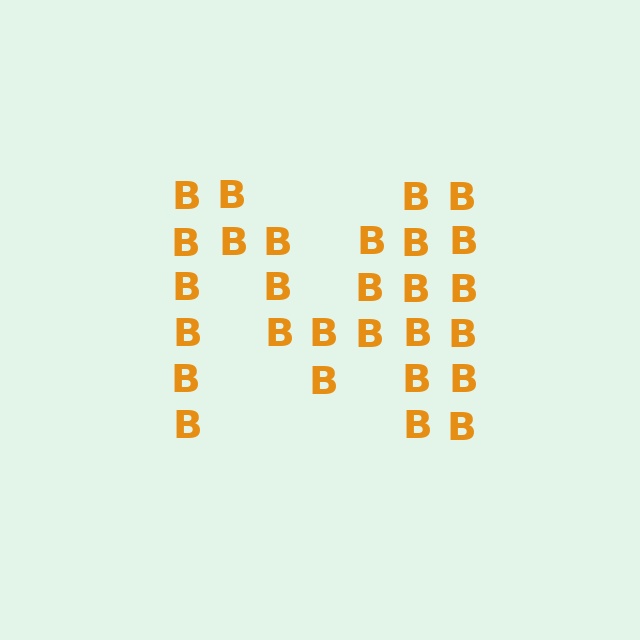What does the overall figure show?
The overall figure shows the letter M.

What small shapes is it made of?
It is made of small letter B's.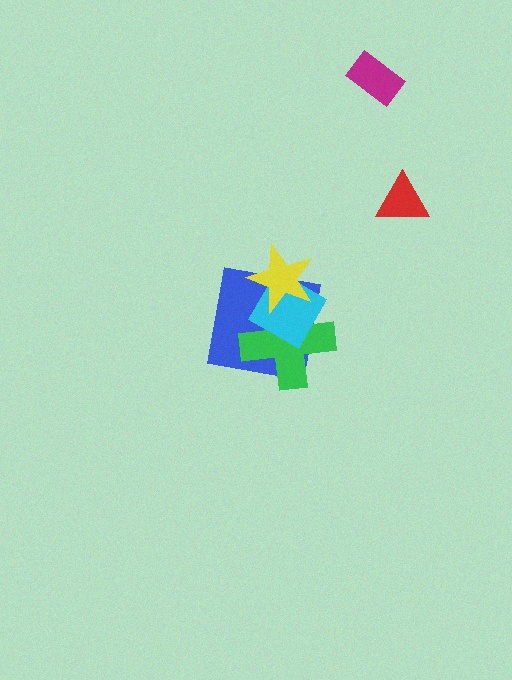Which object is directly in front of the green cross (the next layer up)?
The cyan diamond is directly in front of the green cross.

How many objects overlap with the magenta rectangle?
0 objects overlap with the magenta rectangle.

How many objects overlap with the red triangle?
0 objects overlap with the red triangle.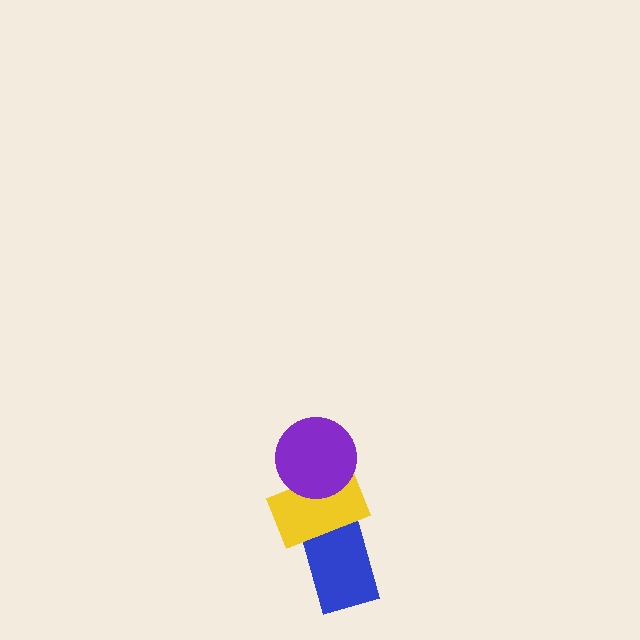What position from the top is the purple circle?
The purple circle is 1st from the top.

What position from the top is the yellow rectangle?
The yellow rectangle is 2nd from the top.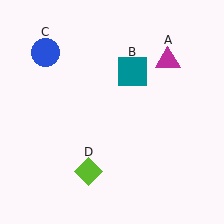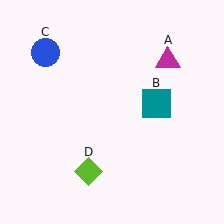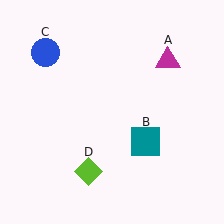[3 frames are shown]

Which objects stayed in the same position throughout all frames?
Magenta triangle (object A) and blue circle (object C) and lime diamond (object D) remained stationary.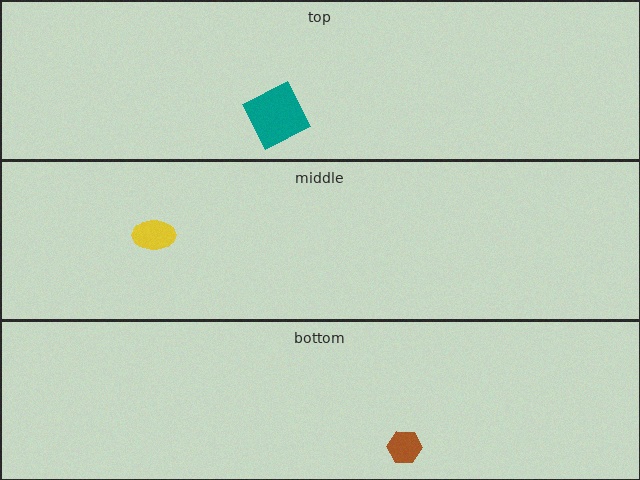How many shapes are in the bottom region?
1.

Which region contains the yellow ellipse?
The middle region.